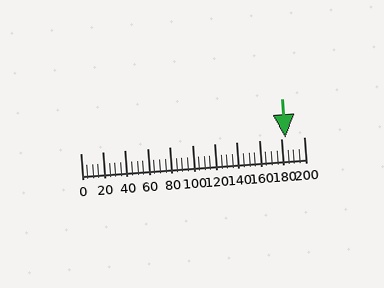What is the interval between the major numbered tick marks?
The major tick marks are spaced 20 units apart.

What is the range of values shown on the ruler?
The ruler shows values from 0 to 200.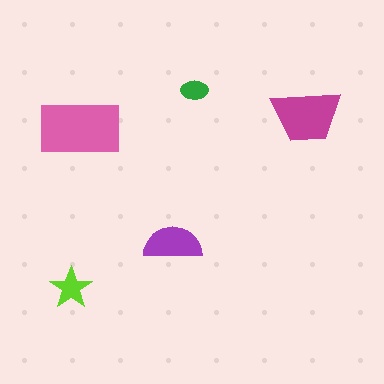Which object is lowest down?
The lime star is bottommost.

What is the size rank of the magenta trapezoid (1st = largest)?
2nd.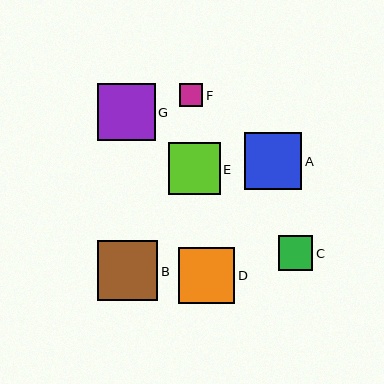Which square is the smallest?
Square F is the smallest with a size of approximately 23 pixels.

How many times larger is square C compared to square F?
Square C is approximately 1.5 times the size of square F.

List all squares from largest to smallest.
From largest to smallest: B, G, A, D, E, C, F.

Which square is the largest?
Square B is the largest with a size of approximately 60 pixels.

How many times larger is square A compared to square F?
Square A is approximately 2.5 times the size of square F.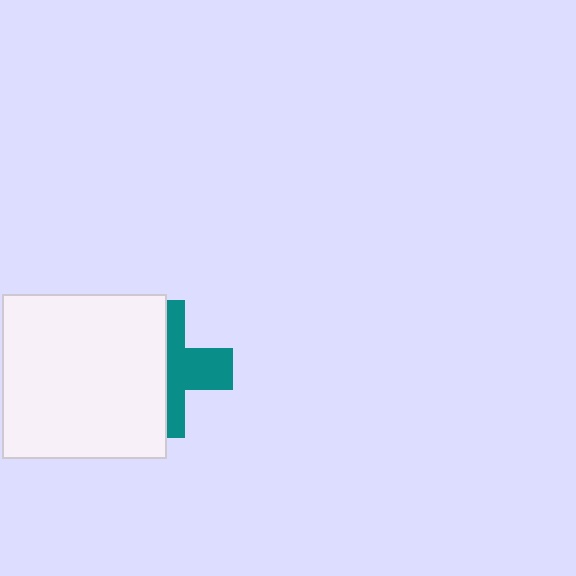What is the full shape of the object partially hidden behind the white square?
The partially hidden object is a teal cross.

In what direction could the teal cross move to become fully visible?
The teal cross could move right. That would shift it out from behind the white square entirely.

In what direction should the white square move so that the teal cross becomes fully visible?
The white square should move left. That is the shortest direction to clear the overlap and leave the teal cross fully visible.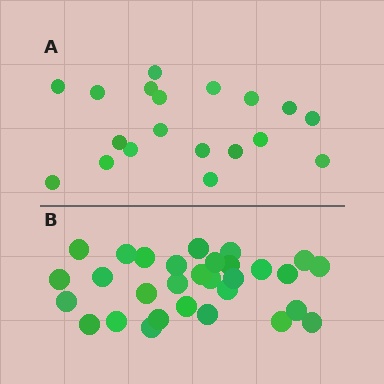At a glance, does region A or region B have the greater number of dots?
Region B (the bottom region) has more dots.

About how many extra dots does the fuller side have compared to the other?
Region B has roughly 12 or so more dots than region A.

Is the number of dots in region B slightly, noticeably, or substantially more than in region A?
Region B has substantially more. The ratio is roughly 1.6 to 1.